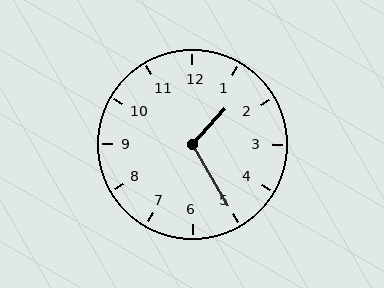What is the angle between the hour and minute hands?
Approximately 108 degrees.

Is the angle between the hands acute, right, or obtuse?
It is obtuse.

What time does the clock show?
1:25.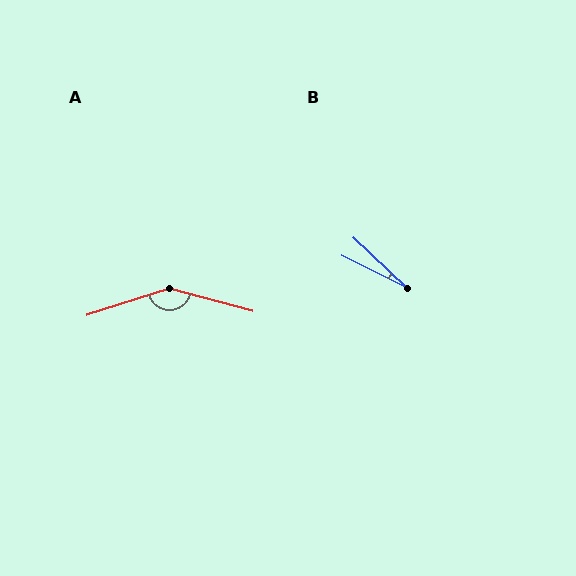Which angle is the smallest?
B, at approximately 17 degrees.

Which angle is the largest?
A, at approximately 147 degrees.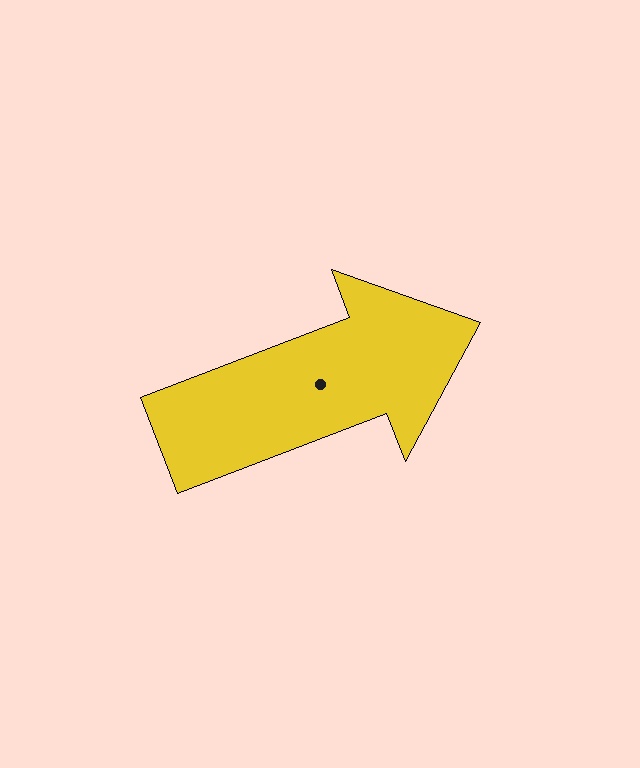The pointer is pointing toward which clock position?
Roughly 2 o'clock.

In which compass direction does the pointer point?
East.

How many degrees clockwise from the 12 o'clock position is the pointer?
Approximately 69 degrees.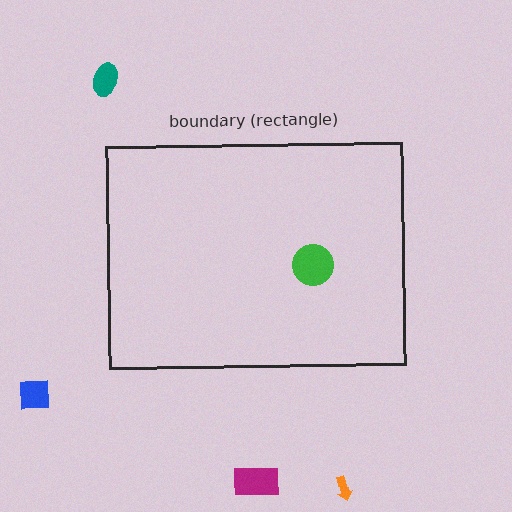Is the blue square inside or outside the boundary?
Outside.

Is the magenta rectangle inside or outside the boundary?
Outside.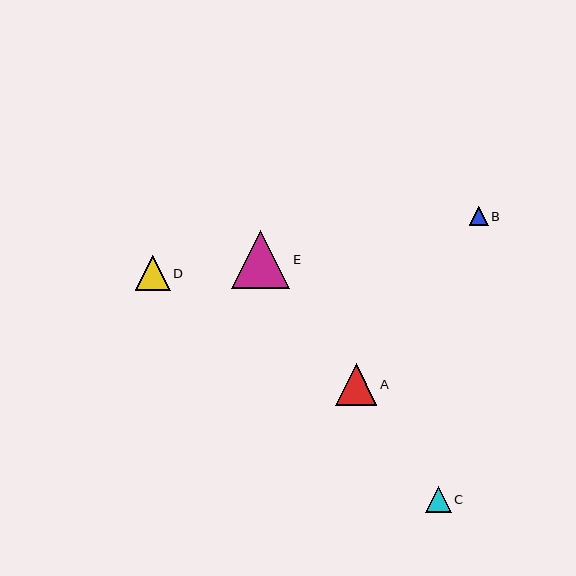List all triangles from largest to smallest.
From largest to smallest: E, A, D, C, B.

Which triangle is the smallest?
Triangle B is the smallest with a size of approximately 19 pixels.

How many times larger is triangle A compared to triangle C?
Triangle A is approximately 1.6 times the size of triangle C.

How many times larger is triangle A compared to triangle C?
Triangle A is approximately 1.6 times the size of triangle C.